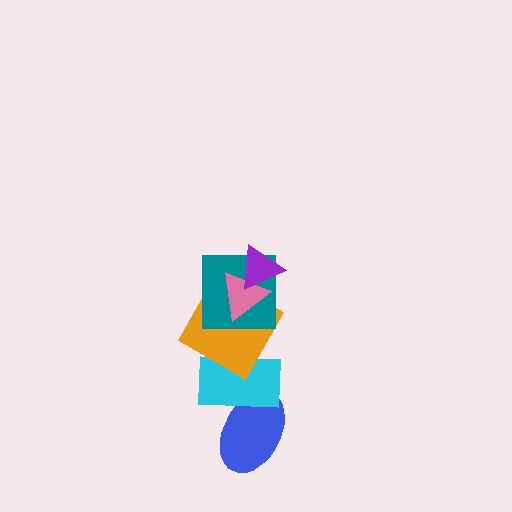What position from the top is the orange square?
The orange square is 4th from the top.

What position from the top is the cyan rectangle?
The cyan rectangle is 5th from the top.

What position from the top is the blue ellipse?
The blue ellipse is 6th from the top.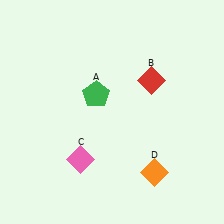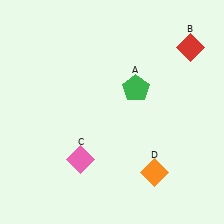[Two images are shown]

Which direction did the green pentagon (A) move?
The green pentagon (A) moved right.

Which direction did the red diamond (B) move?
The red diamond (B) moved right.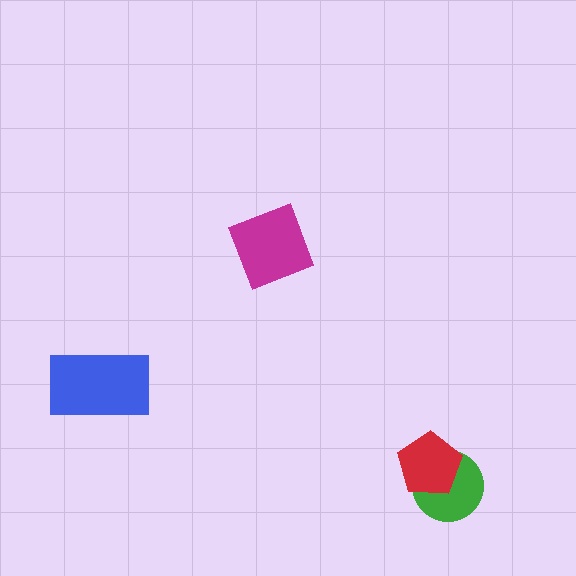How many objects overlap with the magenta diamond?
0 objects overlap with the magenta diamond.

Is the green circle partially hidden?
Yes, it is partially covered by another shape.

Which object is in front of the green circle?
The red pentagon is in front of the green circle.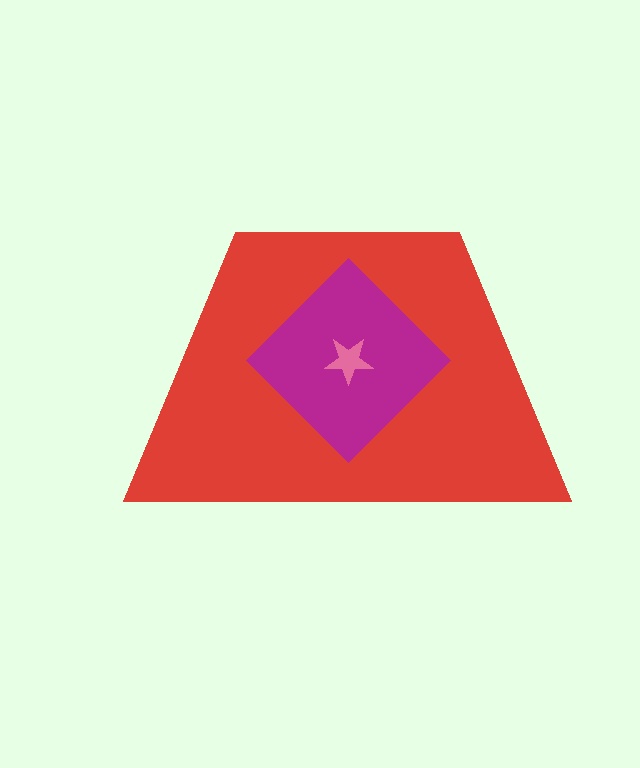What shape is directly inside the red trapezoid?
The magenta diamond.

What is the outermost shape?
The red trapezoid.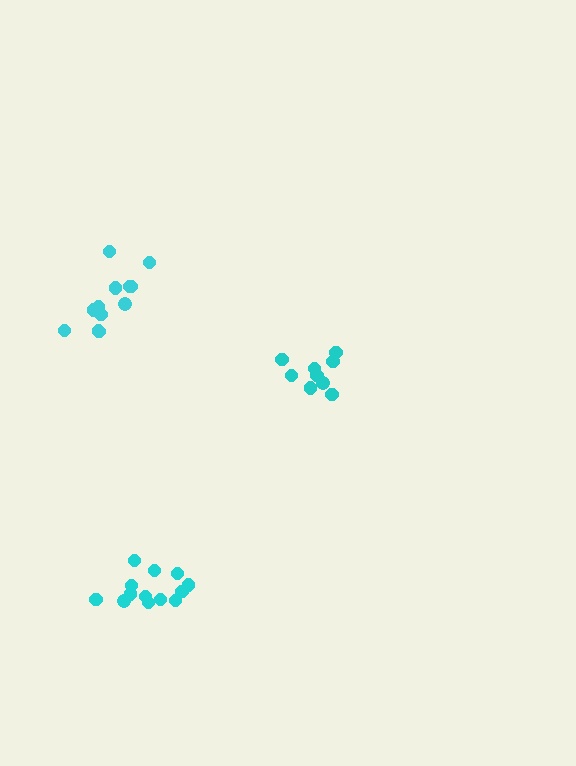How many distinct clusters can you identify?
There are 3 distinct clusters.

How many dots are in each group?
Group 1: 13 dots, Group 2: 9 dots, Group 3: 12 dots (34 total).